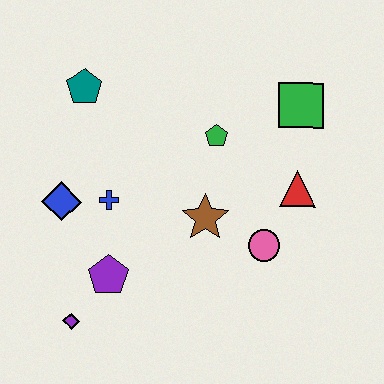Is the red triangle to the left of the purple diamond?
No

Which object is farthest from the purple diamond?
The green square is farthest from the purple diamond.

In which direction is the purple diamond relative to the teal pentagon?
The purple diamond is below the teal pentagon.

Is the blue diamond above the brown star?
Yes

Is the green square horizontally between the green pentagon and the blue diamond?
No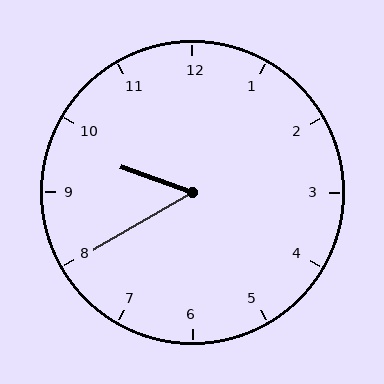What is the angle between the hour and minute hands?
Approximately 50 degrees.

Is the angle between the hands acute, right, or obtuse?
It is acute.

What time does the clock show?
9:40.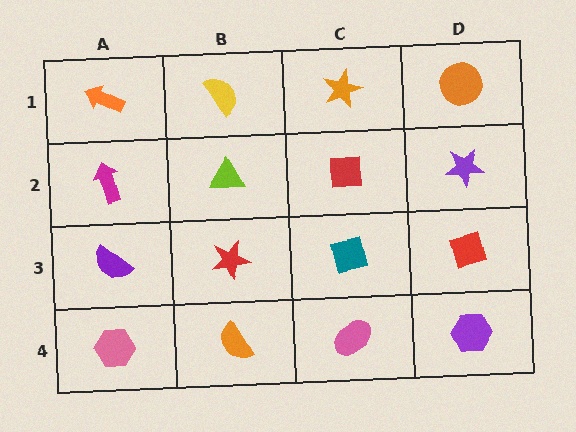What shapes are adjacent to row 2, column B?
A yellow semicircle (row 1, column B), a red star (row 3, column B), a magenta arrow (row 2, column A), a red square (row 2, column C).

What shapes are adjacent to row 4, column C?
A teal square (row 3, column C), an orange semicircle (row 4, column B), a purple hexagon (row 4, column D).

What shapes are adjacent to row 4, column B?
A red star (row 3, column B), a pink hexagon (row 4, column A), a pink ellipse (row 4, column C).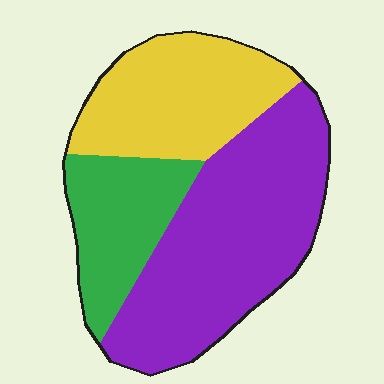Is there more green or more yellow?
Yellow.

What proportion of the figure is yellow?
Yellow covers about 30% of the figure.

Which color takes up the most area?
Purple, at roughly 50%.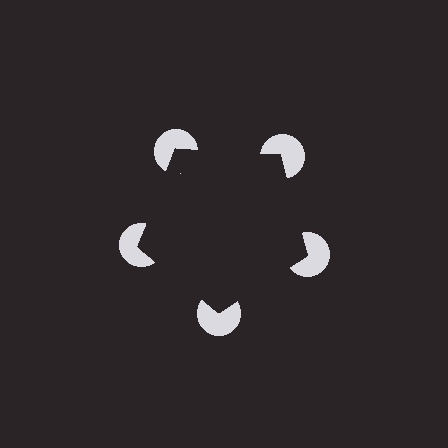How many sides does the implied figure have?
5 sides.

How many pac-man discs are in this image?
There are 5 — one at each vertex of the illusory pentagon.